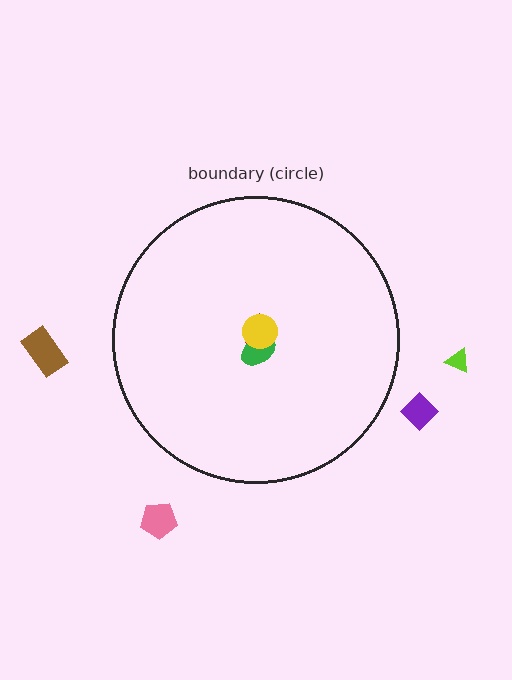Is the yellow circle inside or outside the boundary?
Inside.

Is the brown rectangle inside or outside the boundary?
Outside.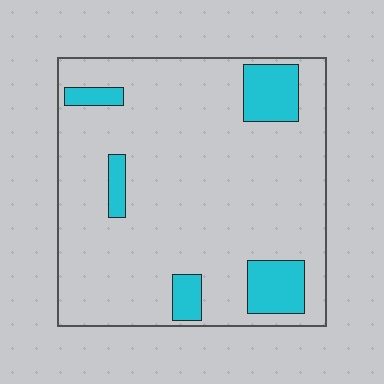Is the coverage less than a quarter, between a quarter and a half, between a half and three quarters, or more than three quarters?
Less than a quarter.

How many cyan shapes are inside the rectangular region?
5.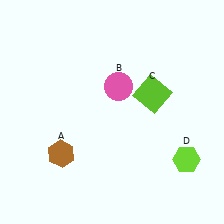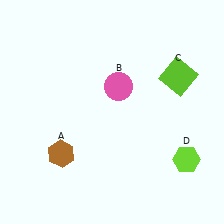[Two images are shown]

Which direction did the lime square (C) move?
The lime square (C) moved right.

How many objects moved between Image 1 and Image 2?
1 object moved between the two images.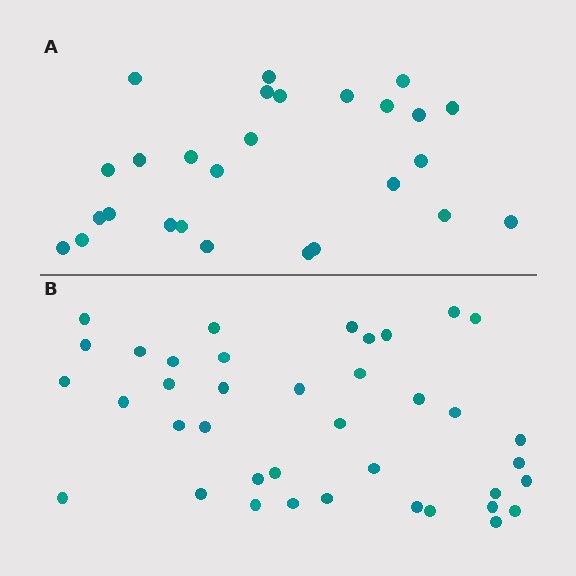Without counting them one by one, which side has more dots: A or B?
Region B (the bottom region) has more dots.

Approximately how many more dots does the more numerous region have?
Region B has roughly 12 or so more dots than region A.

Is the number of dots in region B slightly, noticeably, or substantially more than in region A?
Region B has noticeably more, but not dramatically so. The ratio is roughly 1.4 to 1.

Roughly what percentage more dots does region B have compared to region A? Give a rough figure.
About 45% more.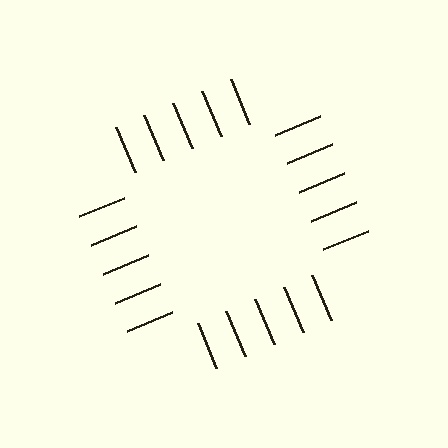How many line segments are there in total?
20 — 5 along each of the 4 edges.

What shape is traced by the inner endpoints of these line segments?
An illusory square — the line segments terminate on its edges but no continuous stroke is drawn.